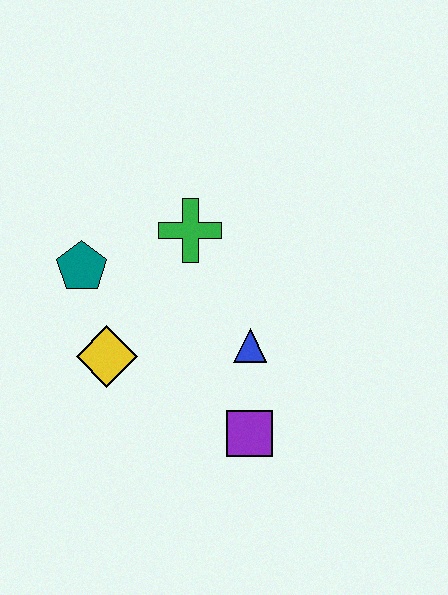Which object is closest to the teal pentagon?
The yellow diamond is closest to the teal pentagon.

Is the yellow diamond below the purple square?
No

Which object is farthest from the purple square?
The teal pentagon is farthest from the purple square.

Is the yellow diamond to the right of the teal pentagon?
Yes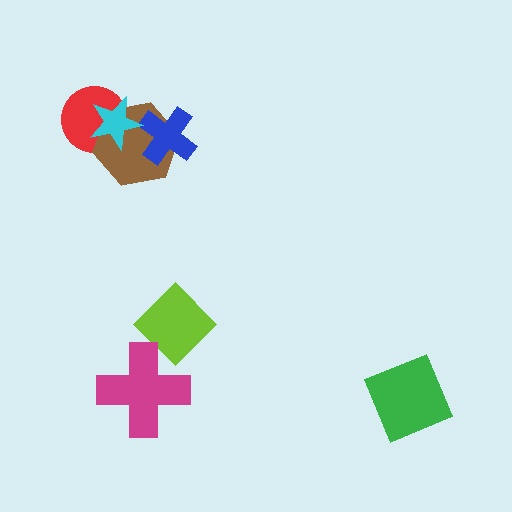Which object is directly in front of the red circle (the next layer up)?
The brown hexagon is directly in front of the red circle.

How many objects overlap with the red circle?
2 objects overlap with the red circle.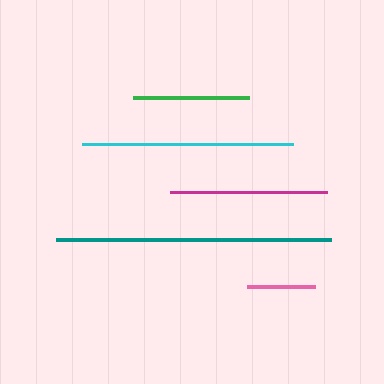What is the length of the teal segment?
The teal segment is approximately 275 pixels long.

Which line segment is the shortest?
The pink line is the shortest at approximately 68 pixels.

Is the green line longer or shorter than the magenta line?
The magenta line is longer than the green line.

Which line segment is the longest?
The teal line is the longest at approximately 275 pixels.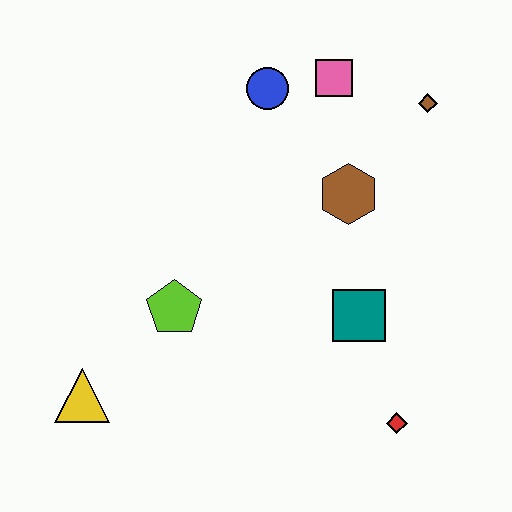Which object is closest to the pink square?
The blue circle is closest to the pink square.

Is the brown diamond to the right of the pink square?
Yes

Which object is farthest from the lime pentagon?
The brown diamond is farthest from the lime pentagon.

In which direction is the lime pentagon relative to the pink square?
The lime pentagon is below the pink square.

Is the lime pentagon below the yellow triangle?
No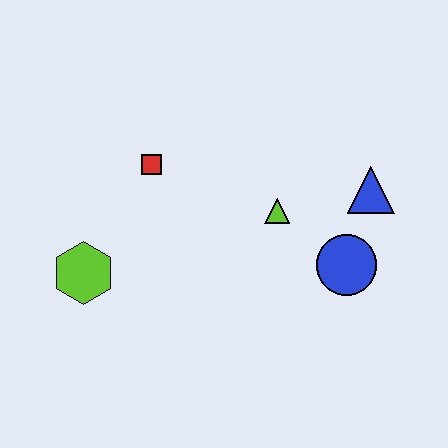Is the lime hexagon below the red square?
Yes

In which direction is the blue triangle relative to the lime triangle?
The blue triangle is to the right of the lime triangle.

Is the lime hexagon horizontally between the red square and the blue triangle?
No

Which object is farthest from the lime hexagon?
The blue triangle is farthest from the lime hexagon.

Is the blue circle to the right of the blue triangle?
No